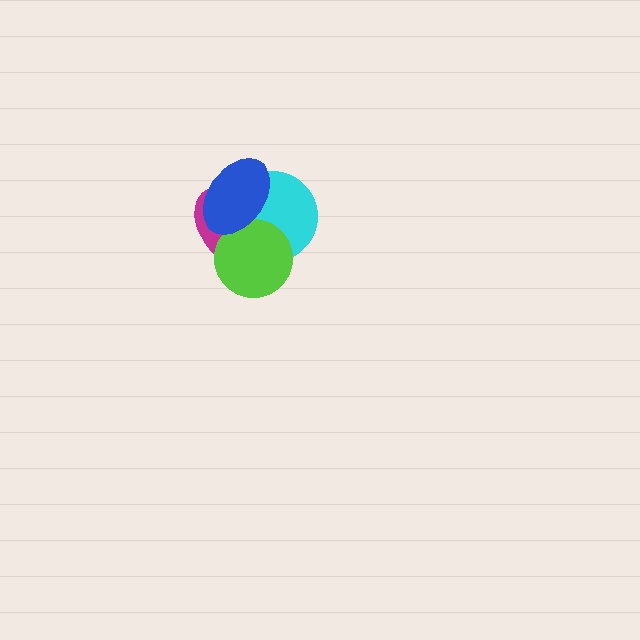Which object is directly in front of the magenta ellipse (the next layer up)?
The cyan circle is directly in front of the magenta ellipse.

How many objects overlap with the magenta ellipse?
3 objects overlap with the magenta ellipse.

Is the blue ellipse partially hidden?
No, no other shape covers it.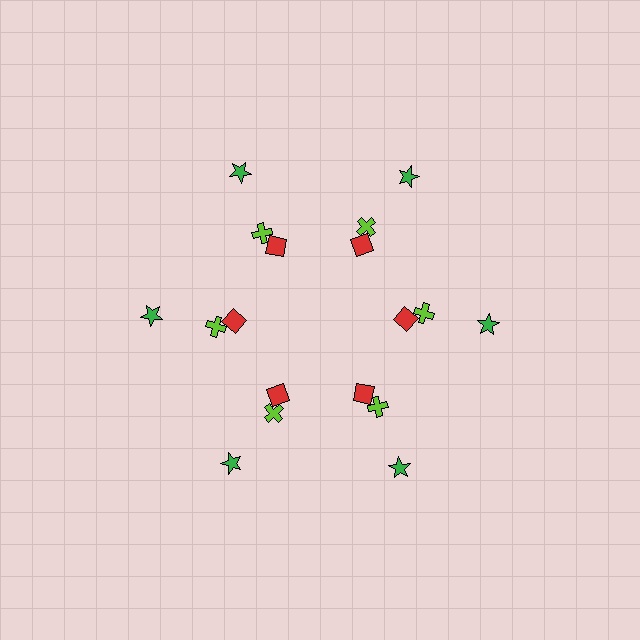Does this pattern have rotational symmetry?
Yes, this pattern has 6-fold rotational symmetry. It looks the same after rotating 60 degrees around the center.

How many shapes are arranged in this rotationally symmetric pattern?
There are 18 shapes, arranged in 6 groups of 3.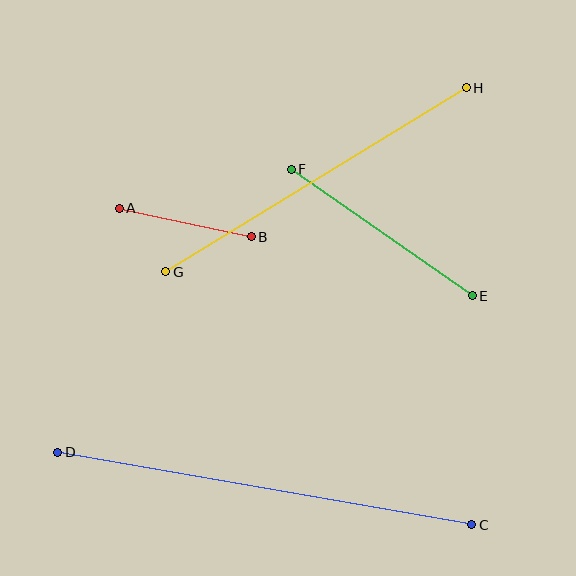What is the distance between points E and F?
The distance is approximately 221 pixels.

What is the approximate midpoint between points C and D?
The midpoint is at approximately (265, 488) pixels.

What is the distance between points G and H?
The distance is approximately 352 pixels.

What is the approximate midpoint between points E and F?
The midpoint is at approximately (382, 232) pixels.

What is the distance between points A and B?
The distance is approximately 135 pixels.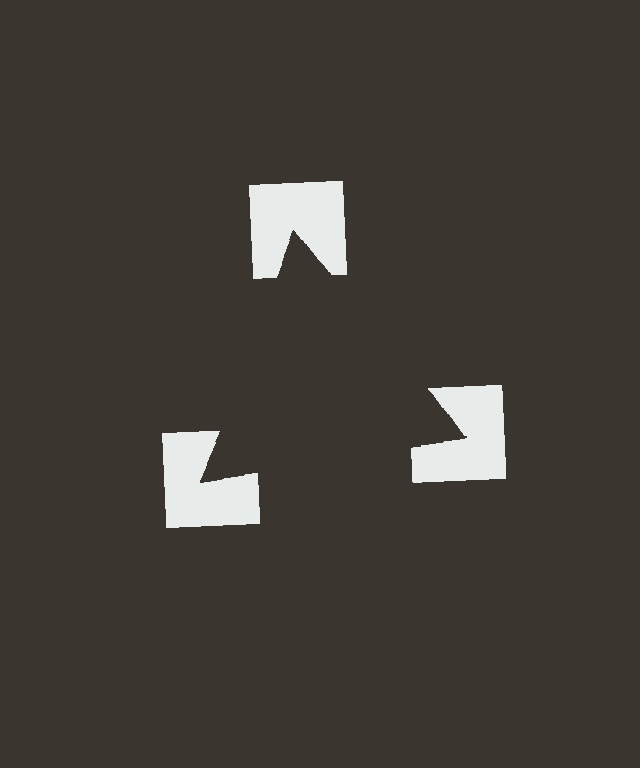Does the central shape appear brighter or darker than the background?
It typically appears slightly darker than the background, even though no actual brightness change is drawn.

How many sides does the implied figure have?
3 sides.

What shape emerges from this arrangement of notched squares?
An illusory triangle — its edges are inferred from the aligned wedge cuts in the notched squares, not physically drawn.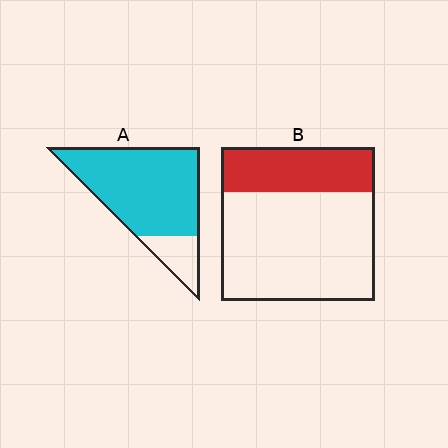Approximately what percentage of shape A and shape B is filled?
A is approximately 80% and B is approximately 30%.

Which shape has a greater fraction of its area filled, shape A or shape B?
Shape A.